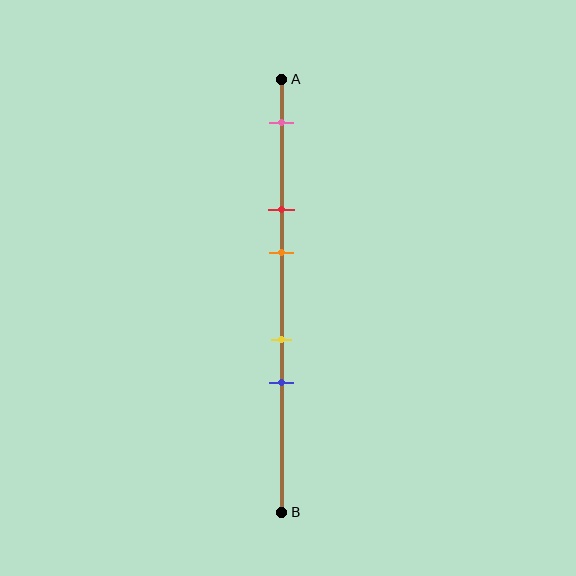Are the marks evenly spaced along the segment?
No, the marks are not evenly spaced.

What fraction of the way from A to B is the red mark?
The red mark is approximately 30% (0.3) of the way from A to B.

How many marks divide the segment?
There are 5 marks dividing the segment.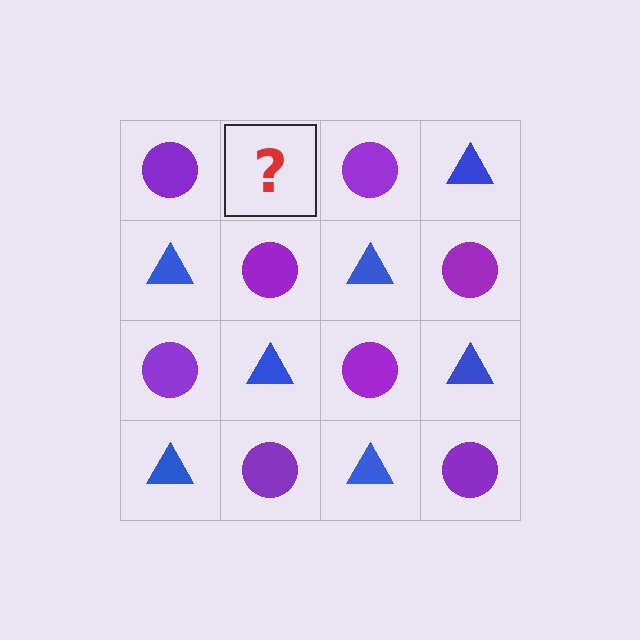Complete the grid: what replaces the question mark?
The question mark should be replaced with a blue triangle.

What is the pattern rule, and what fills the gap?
The rule is that it alternates purple circle and blue triangle in a checkerboard pattern. The gap should be filled with a blue triangle.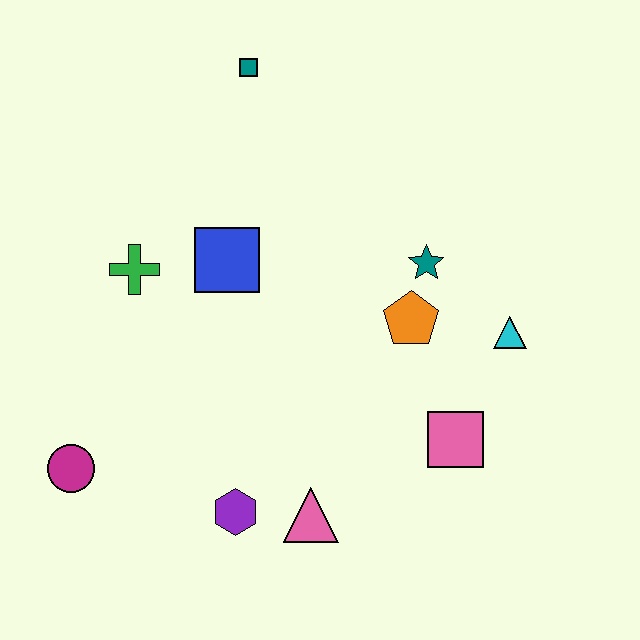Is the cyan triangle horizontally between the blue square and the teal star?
No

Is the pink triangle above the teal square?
No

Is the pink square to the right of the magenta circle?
Yes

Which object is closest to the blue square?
The green cross is closest to the blue square.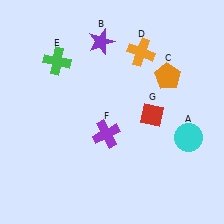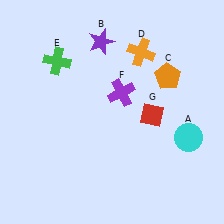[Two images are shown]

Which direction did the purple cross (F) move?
The purple cross (F) moved up.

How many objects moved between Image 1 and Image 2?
1 object moved between the two images.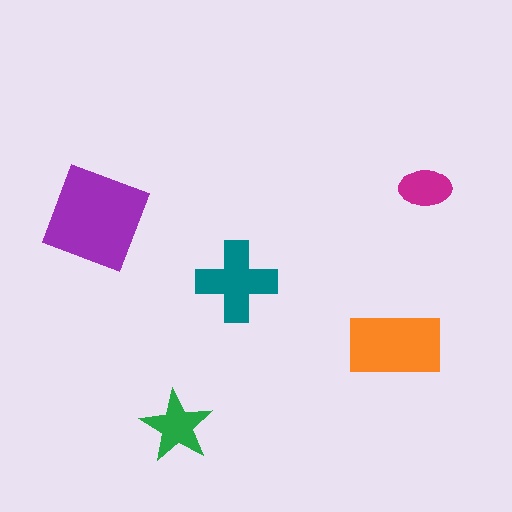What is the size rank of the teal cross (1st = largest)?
3rd.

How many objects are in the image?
There are 5 objects in the image.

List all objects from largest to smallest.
The purple square, the orange rectangle, the teal cross, the green star, the magenta ellipse.